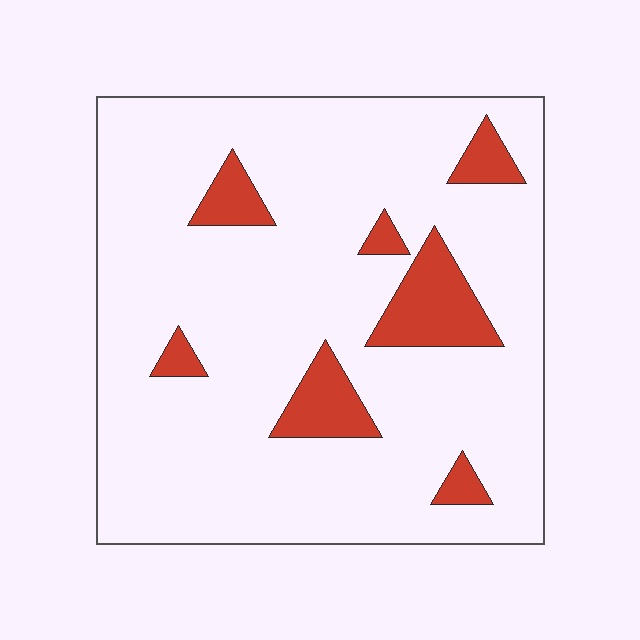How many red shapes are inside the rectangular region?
7.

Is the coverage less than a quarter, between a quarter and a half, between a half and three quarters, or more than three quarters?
Less than a quarter.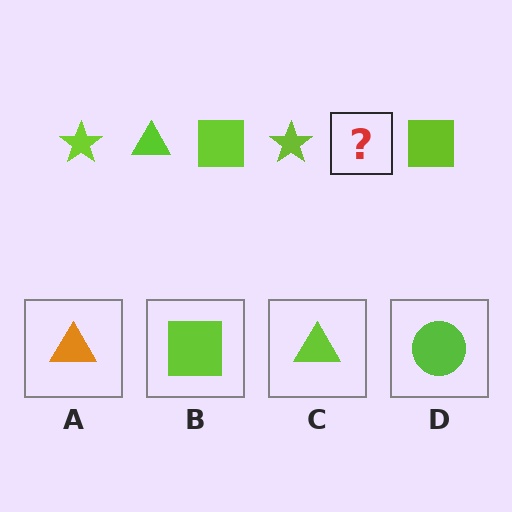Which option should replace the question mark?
Option C.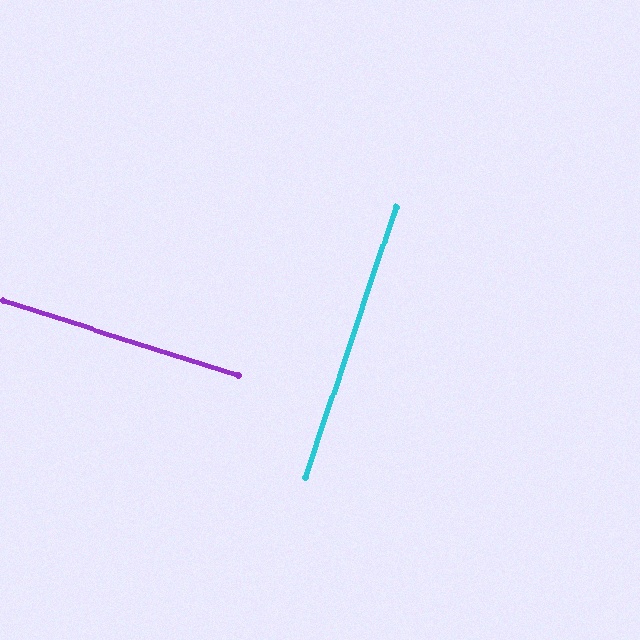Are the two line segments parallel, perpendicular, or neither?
Perpendicular — they meet at approximately 89°.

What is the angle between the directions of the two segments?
Approximately 89 degrees.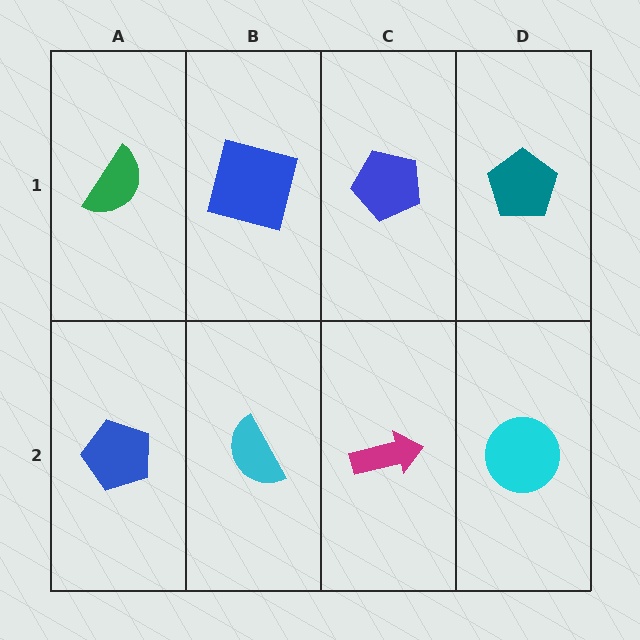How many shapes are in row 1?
4 shapes.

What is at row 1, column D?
A teal pentagon.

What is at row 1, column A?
A green semicircle.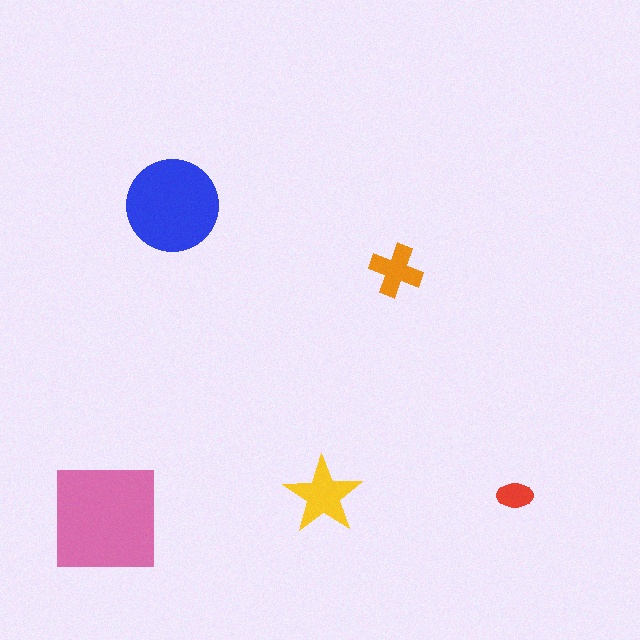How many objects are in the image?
There are 5 objects in the image.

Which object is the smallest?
The red ellipse.